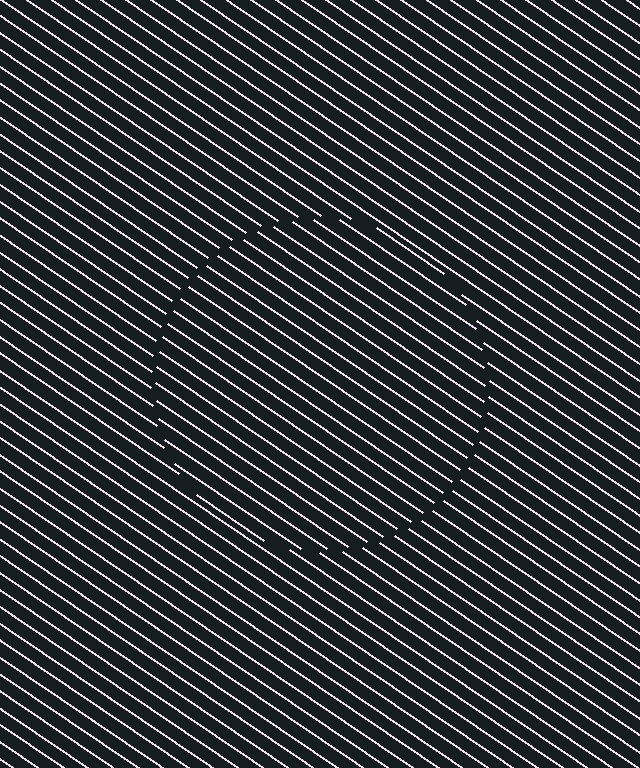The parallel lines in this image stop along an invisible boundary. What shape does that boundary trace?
An illusory circle. The interior of the shape contains the same grating, shifted by half a period — the contour is defined by the phase discontinuity where line-ends from the inner and outer gratings abut.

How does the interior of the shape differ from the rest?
The interior of the shape contains the same grating, shifted by half a period — the contour is defined by the phase discontinuity where line-ends from the inner and outer gratings abut.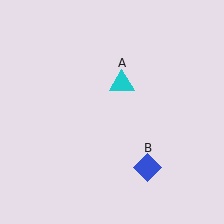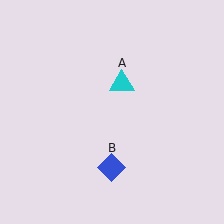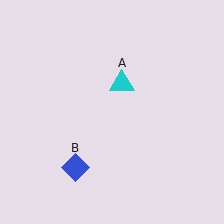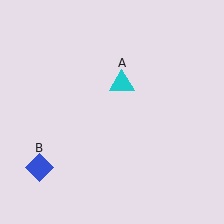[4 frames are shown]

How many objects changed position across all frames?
1 object changed position: blue diamond (object B).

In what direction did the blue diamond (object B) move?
The blue diamond (object B) moved left.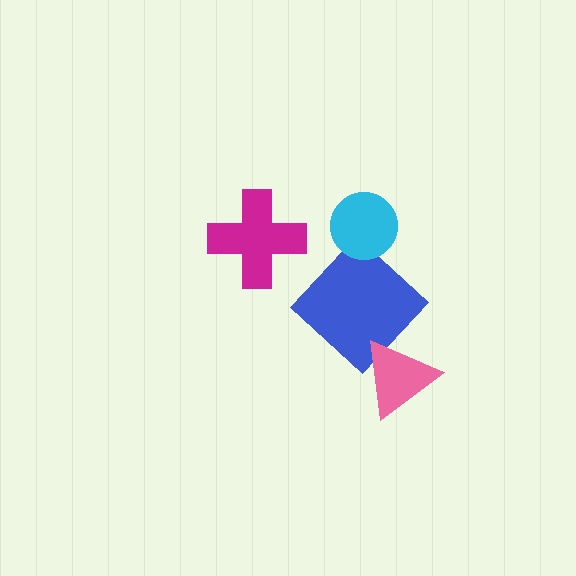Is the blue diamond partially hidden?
Yes, it is partially covered by another shape.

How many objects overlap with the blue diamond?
1 object overlaps with the blue diamond.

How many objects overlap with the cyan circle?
0 objects overlap with the cyan circle.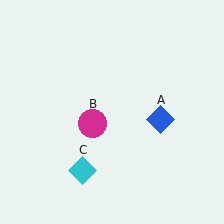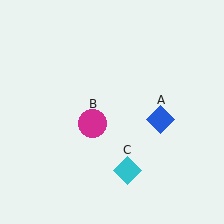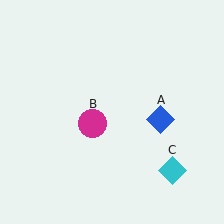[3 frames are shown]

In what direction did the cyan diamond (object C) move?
The cyan diamond (object C) moved right.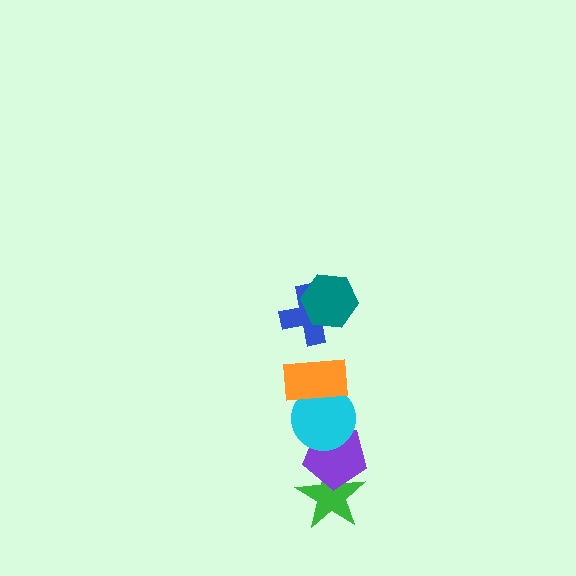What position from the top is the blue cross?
The blue cross is 2nd from the top.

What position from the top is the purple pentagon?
The purple pentagon is 5th from the top.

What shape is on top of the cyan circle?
The orange rectangle is on top of the cyan circle.